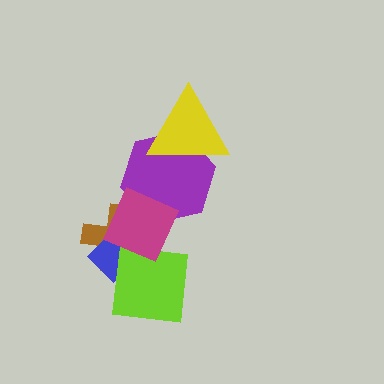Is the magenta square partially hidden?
No, no other shape covers it.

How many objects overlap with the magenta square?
4 objects overlap with the magenta square.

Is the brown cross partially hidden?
Yes, it is partially covered by another shape.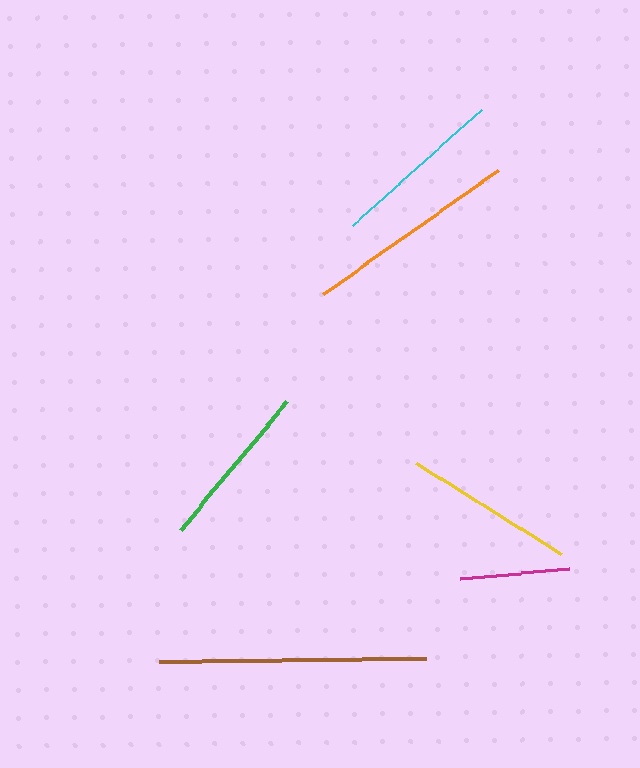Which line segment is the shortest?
The magenta line is the shortest at approximately 110 pixels.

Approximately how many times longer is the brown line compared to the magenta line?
The brown line is approximately 2.4 times the length of the magenta line.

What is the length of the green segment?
The green segment is approximately 166 pixels long.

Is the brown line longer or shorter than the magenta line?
The brown line is longer than the magenta line.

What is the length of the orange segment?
The orange segment is approximately 215 pixels long.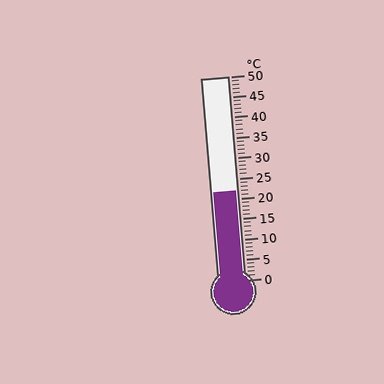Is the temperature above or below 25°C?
The temperature is below 25°C.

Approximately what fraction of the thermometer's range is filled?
The thermometer is filled to approximately 45% of its range.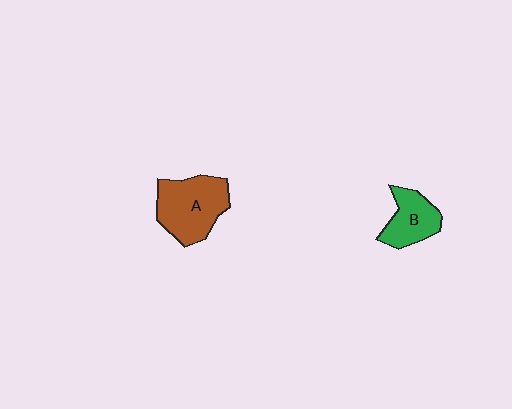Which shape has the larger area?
Shape A (brown).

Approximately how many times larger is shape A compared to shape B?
Approximately 1.6 times.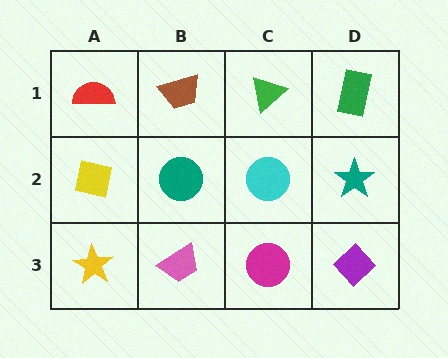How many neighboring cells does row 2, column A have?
3.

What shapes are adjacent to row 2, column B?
A brown trapezoid (row 1, column B), a pink trapezoid (row 3, column B), a yellow square (row 2, column A), a cyan circle (row 2, column C).